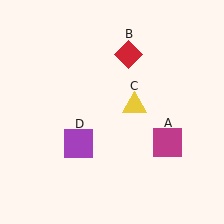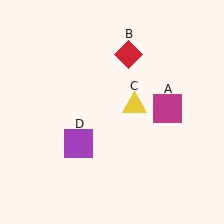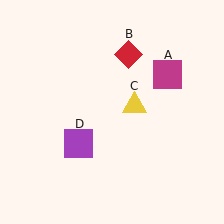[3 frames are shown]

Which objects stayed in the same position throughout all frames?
Red diamond (object B) and yellow triangle (object C) and purple square (object D) remained stationary.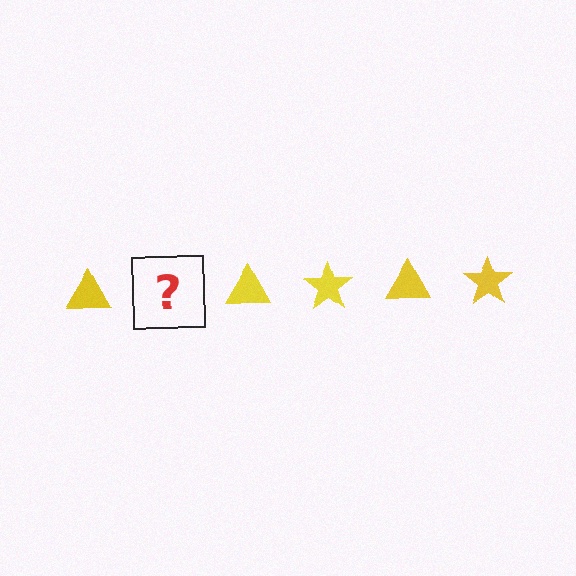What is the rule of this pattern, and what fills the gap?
The rule is that the pattern cycles through triangle, star shapes in yellow. The gap should be filled with a yellow star.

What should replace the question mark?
The question mark should be replaced with a yellow star.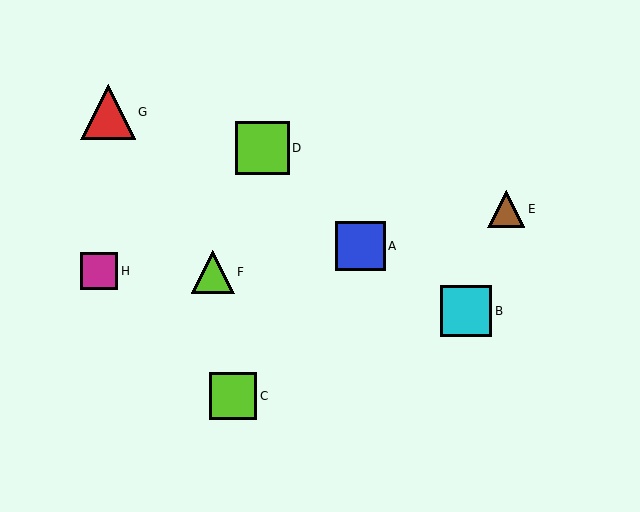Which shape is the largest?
The red triangle (labeled G) is the largest.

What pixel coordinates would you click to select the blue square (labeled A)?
Click at (360, 246) to select the blue square A.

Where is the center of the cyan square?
The center of the cyan square is at (466, 311).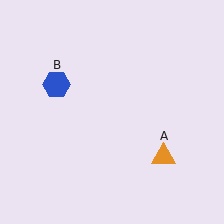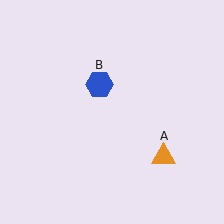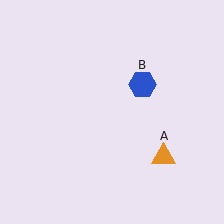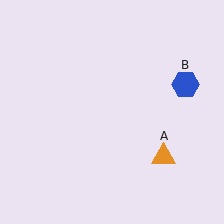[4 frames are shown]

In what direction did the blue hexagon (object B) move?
The blue hexagon (object B) moved right.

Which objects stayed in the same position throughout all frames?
Orange triangle (object A) remained stationary.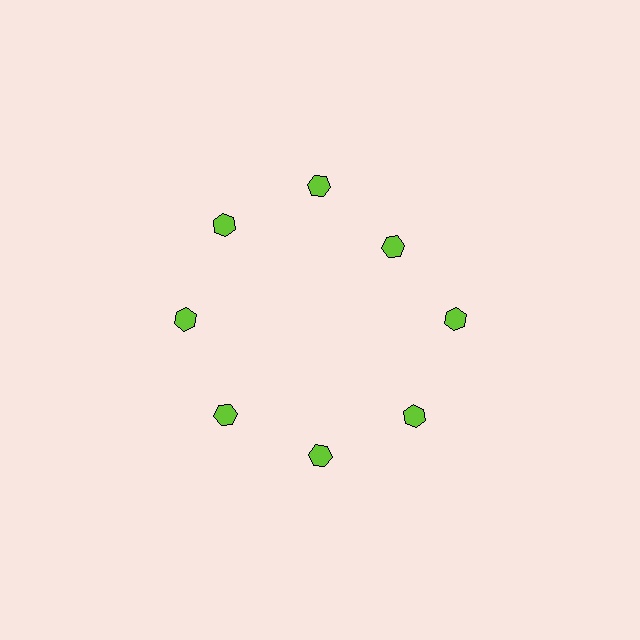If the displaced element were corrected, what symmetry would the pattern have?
It would have 8-fold rotational symmetry — the pattern would map onto itself every 45 degrees.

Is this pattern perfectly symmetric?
No. The 8 lime hexagons are arranged in a ring, but one element near the 2 o'clock position is pulled inward toward the center, breaking the 8-fold rotational symmetry.